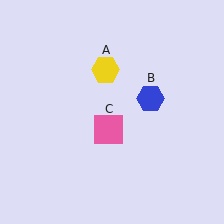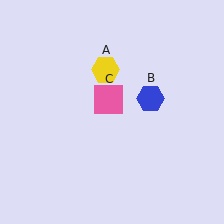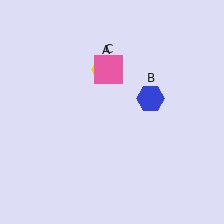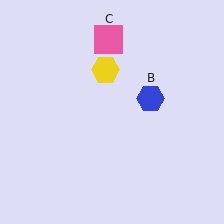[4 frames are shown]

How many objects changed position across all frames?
1 object changed position: pink square (object C).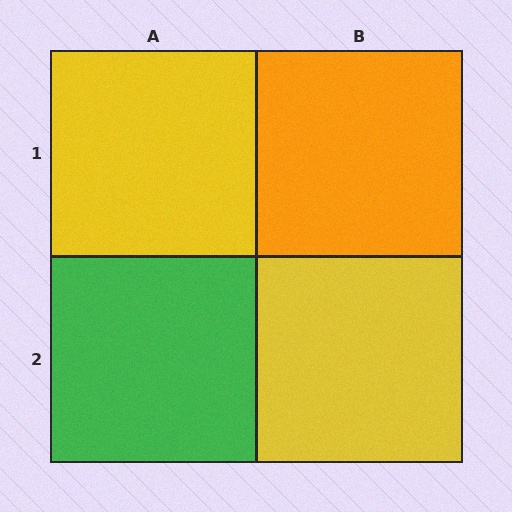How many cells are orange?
1 cell is orange.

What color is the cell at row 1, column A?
Yellow.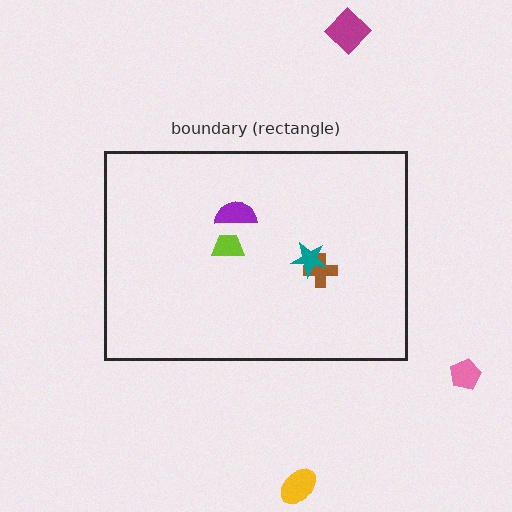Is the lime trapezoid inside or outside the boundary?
Inside.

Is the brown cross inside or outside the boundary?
Inside.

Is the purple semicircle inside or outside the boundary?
Inside.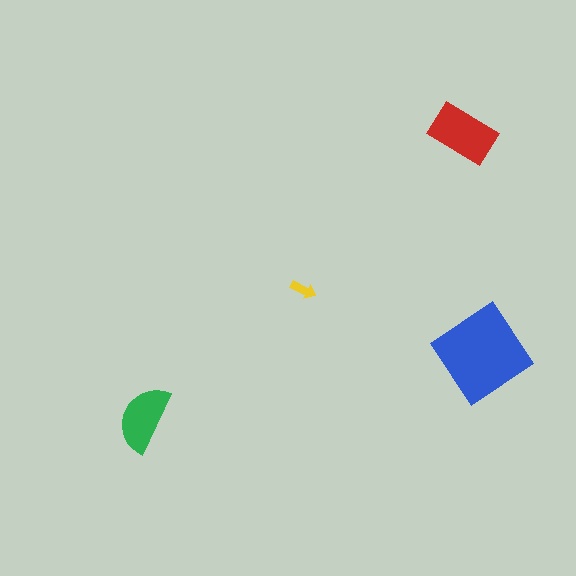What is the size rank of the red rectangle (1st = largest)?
2nd.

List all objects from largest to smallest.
The blue diamond, the red rectangle, the green semicircle, the yellow arrow.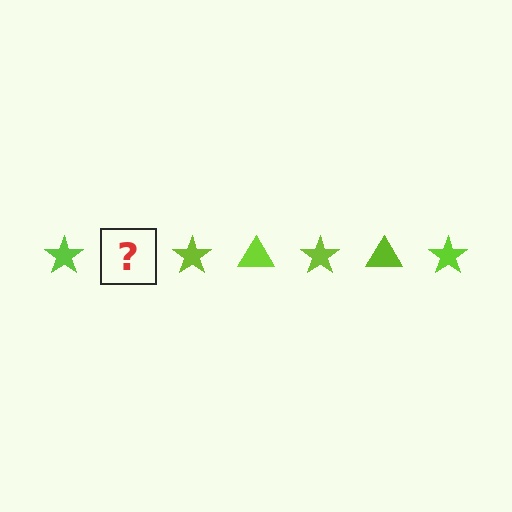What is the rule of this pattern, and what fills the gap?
The rule is that the pattern cycles through star, triangle shapes in lime. The gap should be filled with a lime triangle.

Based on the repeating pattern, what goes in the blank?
The blank should be a lime triangle.